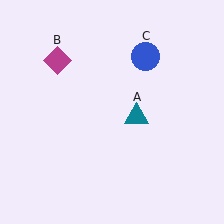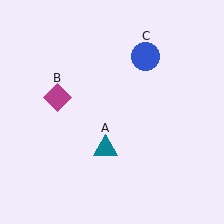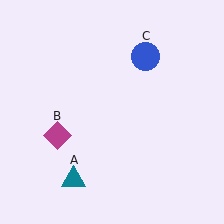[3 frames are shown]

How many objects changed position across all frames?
2 objects changed position: teal triangle (object A), magenta diamond (object B).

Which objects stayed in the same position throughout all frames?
Blue circle (object C) remained stationary.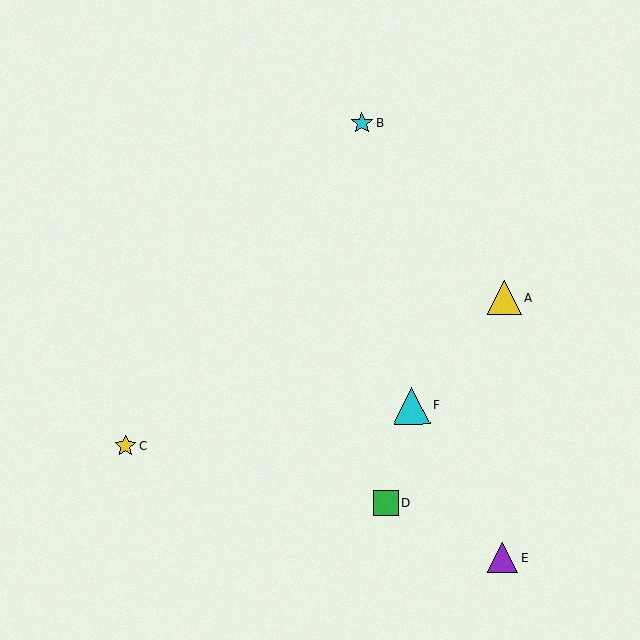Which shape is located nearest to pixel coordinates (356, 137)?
The cyan star (labeled B) at (362, 123) is nearest to that location.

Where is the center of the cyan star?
The center of the cyan star is at (362, 123).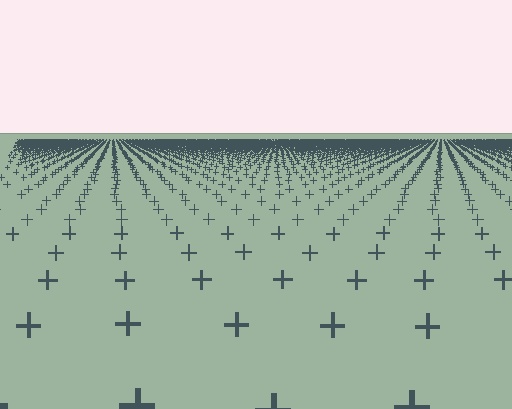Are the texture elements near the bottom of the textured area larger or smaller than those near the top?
Larger. Near the bottom, elements are closer to the viewer and appear at a bigger on-screen size.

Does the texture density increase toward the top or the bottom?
Density increases toward the top.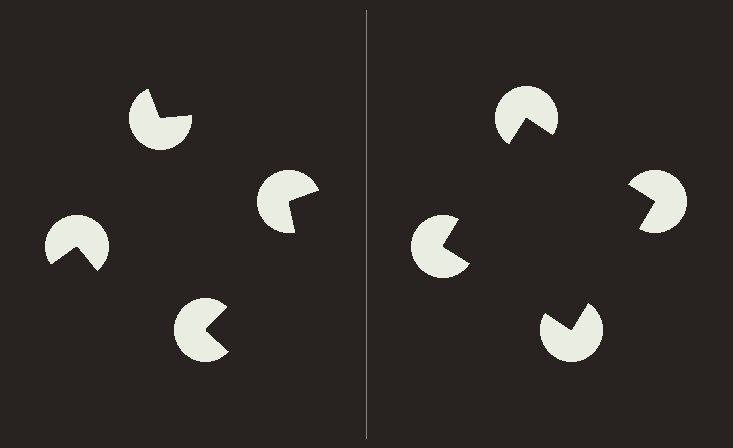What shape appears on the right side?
An illusory square.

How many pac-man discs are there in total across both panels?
8 — 4 on each side.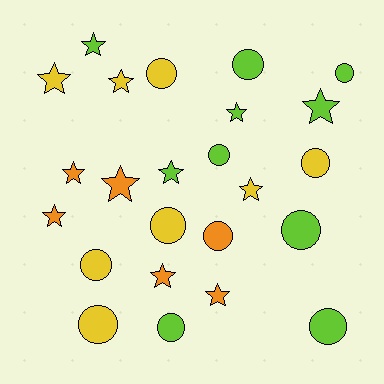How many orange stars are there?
There are 5 orange stars.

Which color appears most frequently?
Lime, with 10 objects.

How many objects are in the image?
There are 24 objects.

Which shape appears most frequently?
Star, with 12 objects.